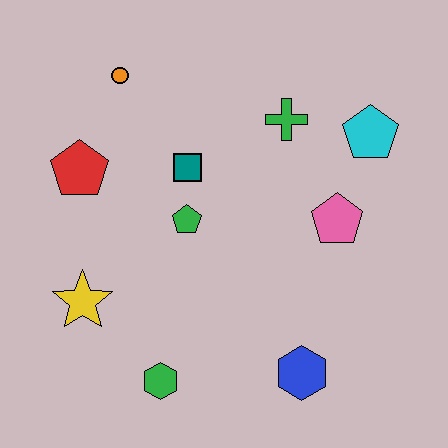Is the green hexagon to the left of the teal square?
Yes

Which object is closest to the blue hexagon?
The green hexagon is closest to the blue hexagon.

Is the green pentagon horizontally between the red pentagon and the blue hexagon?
Yes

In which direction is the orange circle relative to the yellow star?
The orange circle is above the yellow star.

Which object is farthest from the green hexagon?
The cyan pentagon is farthest from the green hexagon.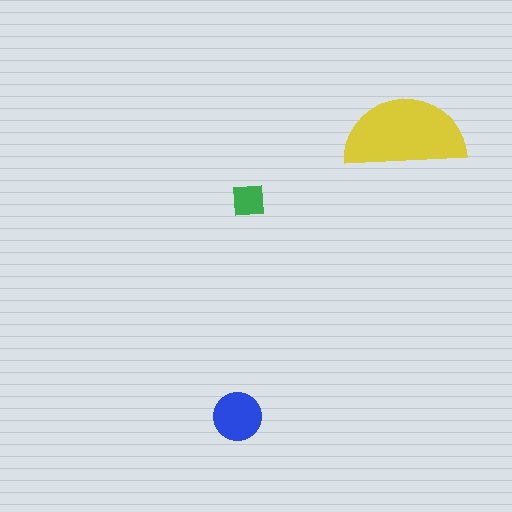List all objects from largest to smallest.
The yellow semicircle, the blue circle, the green square.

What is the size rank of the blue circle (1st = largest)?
2nd.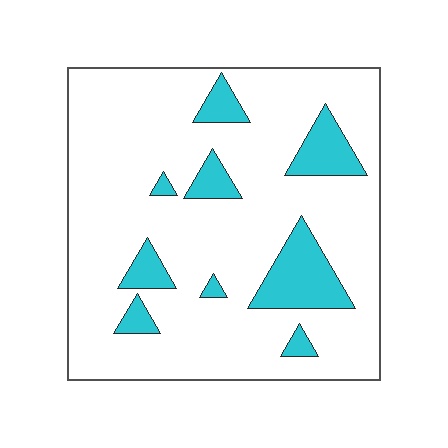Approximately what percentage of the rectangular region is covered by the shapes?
Approximately 15%.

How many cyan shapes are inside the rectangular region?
9.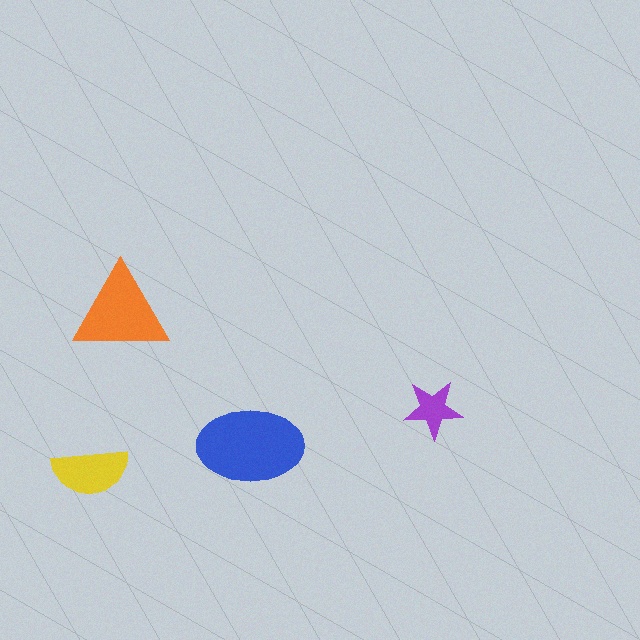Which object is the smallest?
The purple star.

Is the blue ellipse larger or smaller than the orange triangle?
Larger.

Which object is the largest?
The blue ellipse.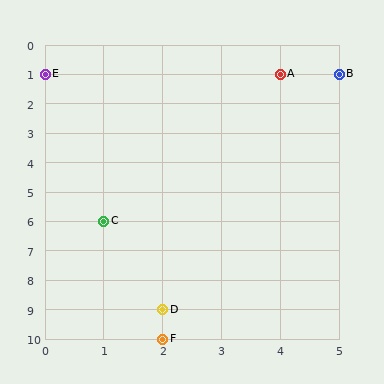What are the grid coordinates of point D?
Point D is at grid coordinates (2, 9).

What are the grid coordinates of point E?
Point E is at grid coordinates (0, 1).